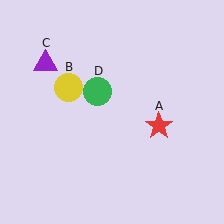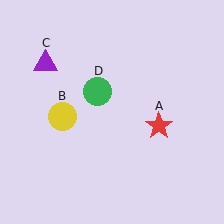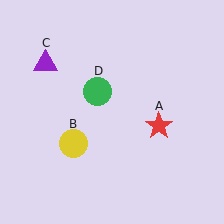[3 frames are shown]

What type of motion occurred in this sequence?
The yellow circle (object B) rotated counterclockwise around the center of the scene.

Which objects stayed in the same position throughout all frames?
Red star (object A) and purple triangle (object C) and green circle (object D) remained stationary.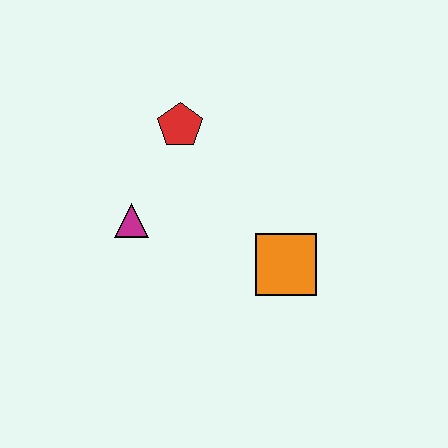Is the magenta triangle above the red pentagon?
No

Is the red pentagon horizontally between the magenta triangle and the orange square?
Yes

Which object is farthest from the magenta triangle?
The orange square is farthest from the magenta triangle.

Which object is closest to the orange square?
The magenta triangle is closest to the orange square.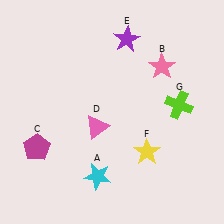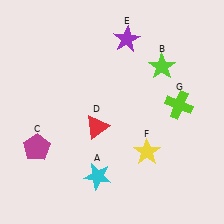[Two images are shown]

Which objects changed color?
B changed from pink to lime. D changed from pink to red.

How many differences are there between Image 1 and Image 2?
There are 2 differences between the two images.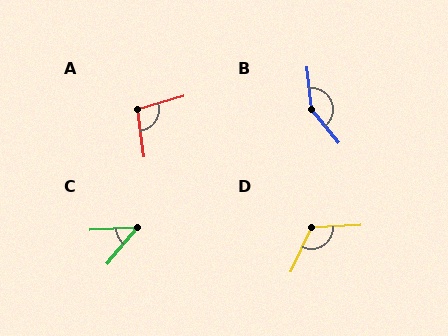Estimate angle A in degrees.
Approximately 98 degrees.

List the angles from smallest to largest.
C (48°), A (98°), D (118°), B (147°).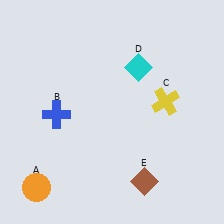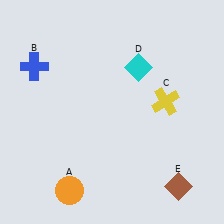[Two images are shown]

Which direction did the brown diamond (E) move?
The brown diamond (E) moved right.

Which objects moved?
The objects that moved are: the orange circle (A), the blue cross (B), the brown diamond (E).